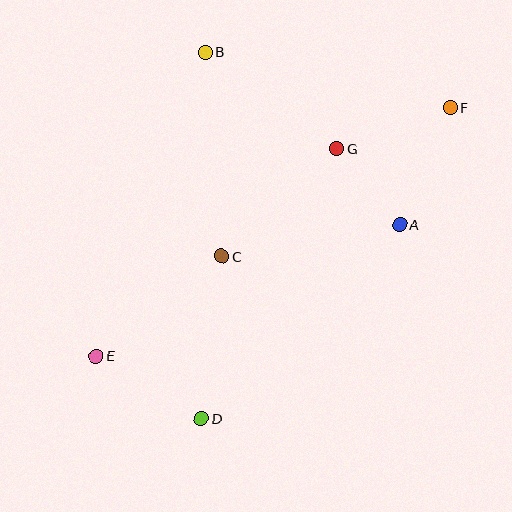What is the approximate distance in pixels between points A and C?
The distance between A and C is approximately 181 pixels.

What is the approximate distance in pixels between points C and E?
The distance between C and E is approximately 160 pixels.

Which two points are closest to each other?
Points A and G are closest to each other.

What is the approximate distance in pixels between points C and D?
The distance between C and D is approximately 164 pixels.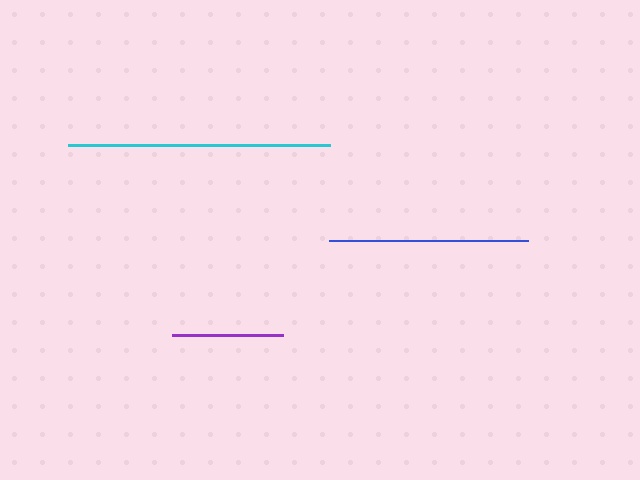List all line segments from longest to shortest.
From longest to shortest: cyan, blue, purple.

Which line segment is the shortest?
The purple line is the shortest at approximately 111 pixels.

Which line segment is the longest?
The cyan line is the longest at approximately 262 pixels.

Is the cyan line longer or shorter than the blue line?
The cyan line is longer than the blue line.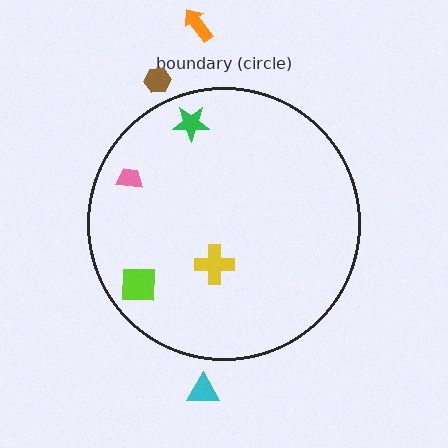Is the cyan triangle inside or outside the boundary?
Outside.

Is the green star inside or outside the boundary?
Inside.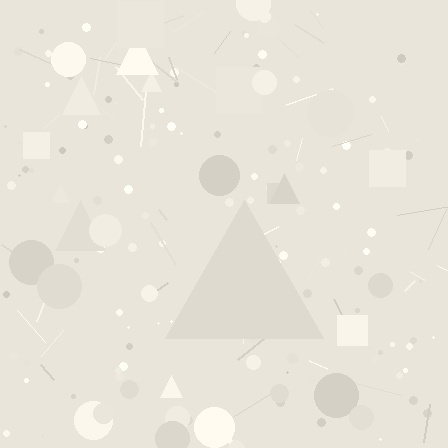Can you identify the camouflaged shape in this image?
The camouflaged shape is a triangle.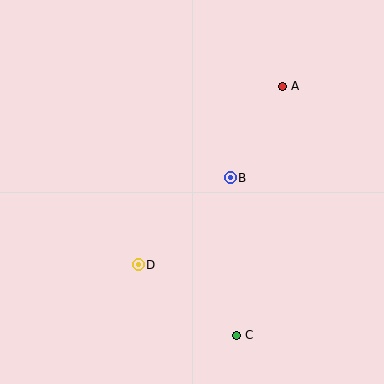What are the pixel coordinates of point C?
Point C is at (237, 335).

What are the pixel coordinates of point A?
Point A is at (283, 86).